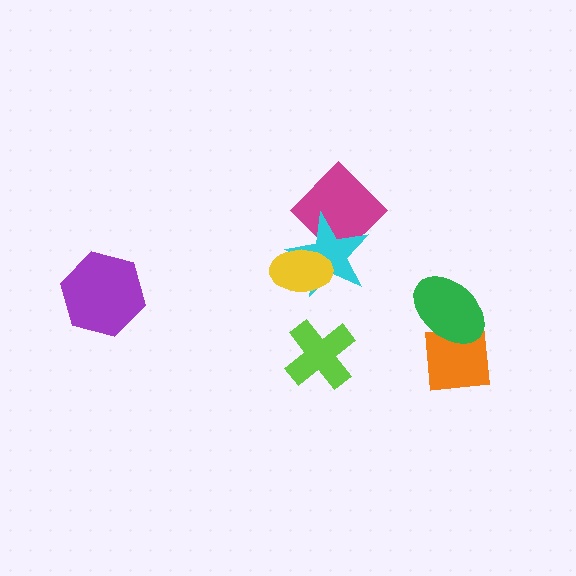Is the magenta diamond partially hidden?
Yes, it is partially covered by another shape.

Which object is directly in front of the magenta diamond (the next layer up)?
The cyan star is directly in front of the magenta diamond.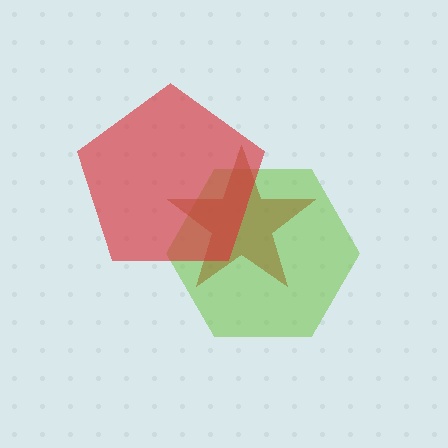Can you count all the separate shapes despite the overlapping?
Yes, there are 3 separate shapes.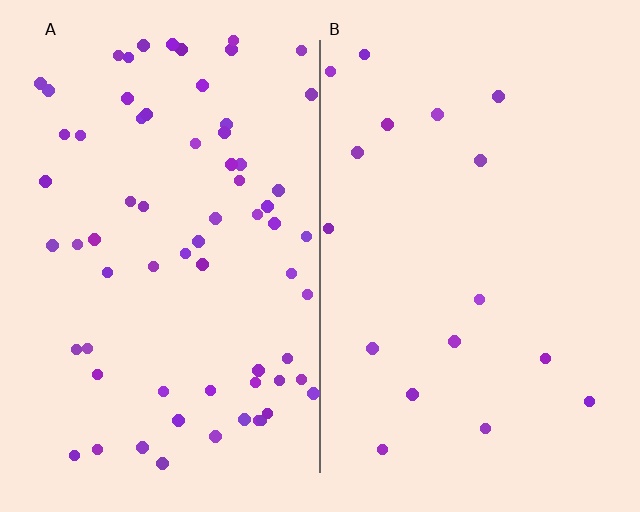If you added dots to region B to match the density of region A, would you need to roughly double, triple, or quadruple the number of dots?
Approximately quadruple.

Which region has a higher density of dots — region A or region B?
A (the left).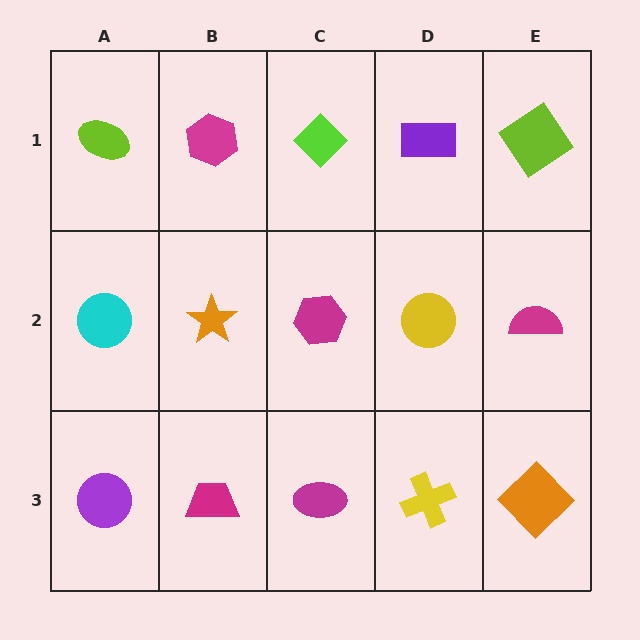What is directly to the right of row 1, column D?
A lime diamond.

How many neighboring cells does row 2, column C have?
4.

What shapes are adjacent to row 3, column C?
A magenta hexagon (row 2, column C), a magenta trapezoid (row 3, column B), a yellow cross (row 3, column D).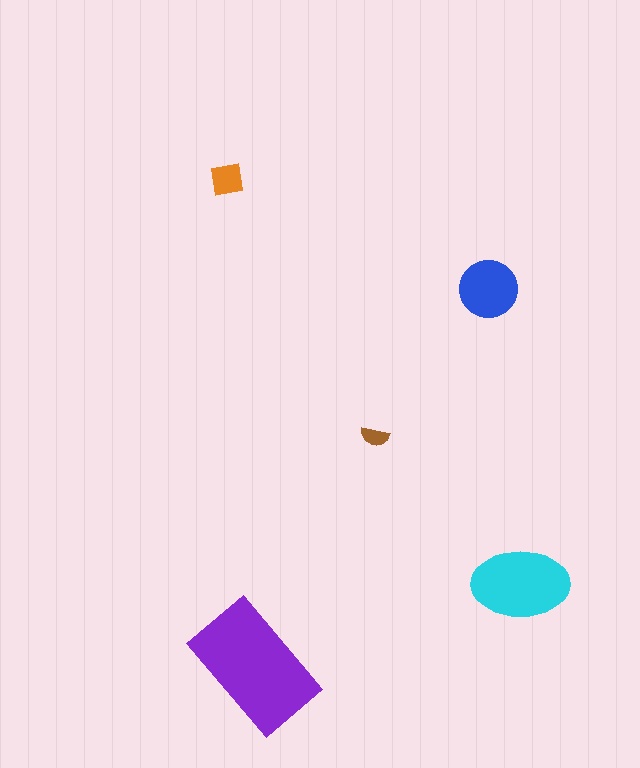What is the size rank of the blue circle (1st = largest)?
3rd.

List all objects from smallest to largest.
The brown semicircle, the orange square, the blue circle, the cyan ellipse, the purple rectangle.